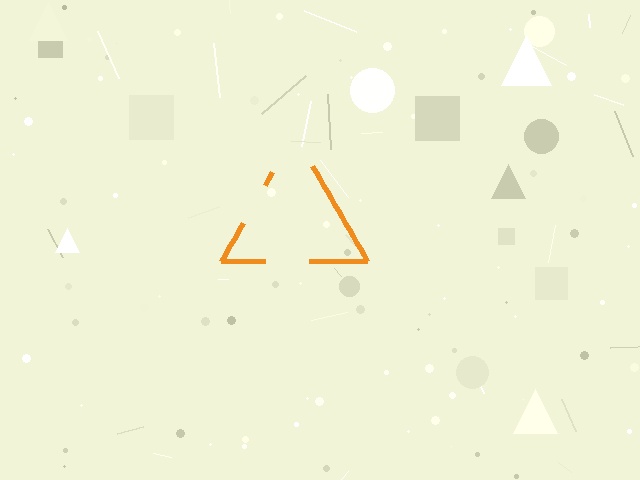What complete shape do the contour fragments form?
The contour fragments form a triangle.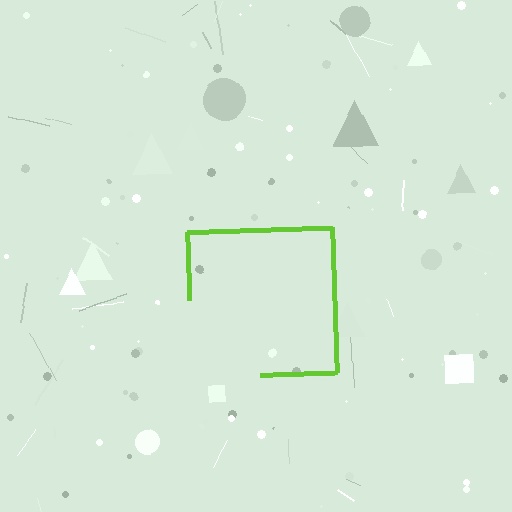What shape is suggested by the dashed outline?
The dashed outline suggests a square.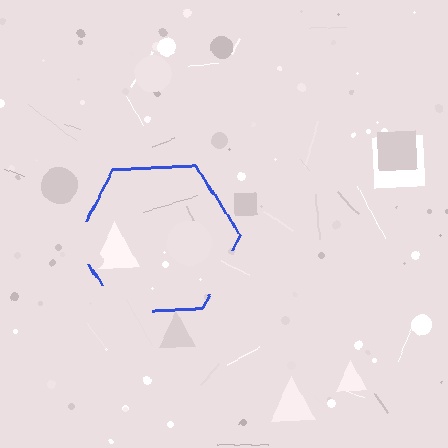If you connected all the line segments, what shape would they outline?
They would outline a hexagon.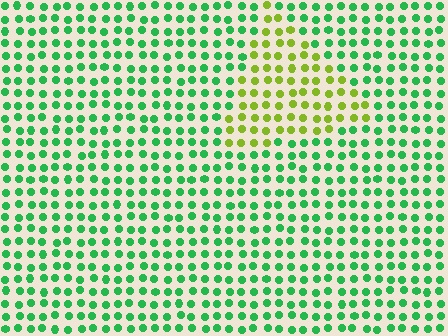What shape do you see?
I see a triangle.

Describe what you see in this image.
The image is filled with small green elements in a uniform arrangement. A triangle-shaped region is visible where the elements are tinted to a slightly different hue, forming a subtle color boundary.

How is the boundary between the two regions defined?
The boundary is defined purely by a slight shift in hue (about 55 degrees). Spacing, size, and orientation are identical on both sides.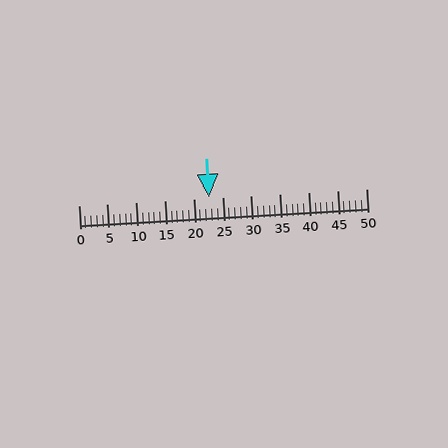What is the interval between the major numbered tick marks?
The major tick marks are spaced 5 units apart.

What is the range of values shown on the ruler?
The ruler shows values from 0 to 50.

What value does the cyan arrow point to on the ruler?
The cyan arrow points to approximately 23.